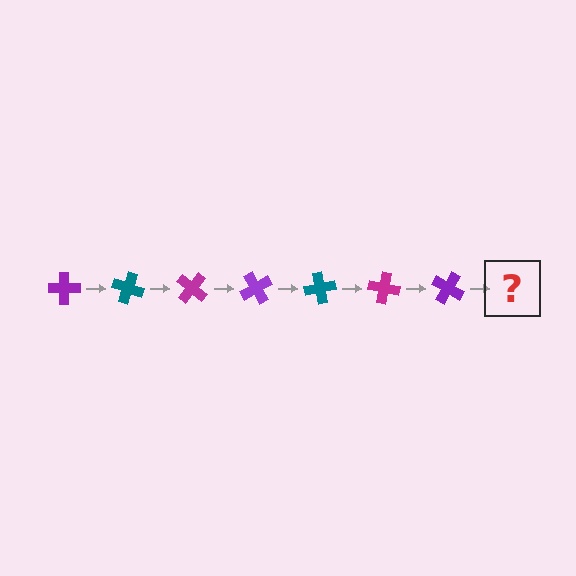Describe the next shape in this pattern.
It should be a teal cross, rotated 140 degrees from the start.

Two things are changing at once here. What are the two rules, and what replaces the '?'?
The two rules are that it rotates 20 degrees each step and the color cycles through purple, teal, and magenta. The '?' should be a teal cross, rotated 140 degrees from the start.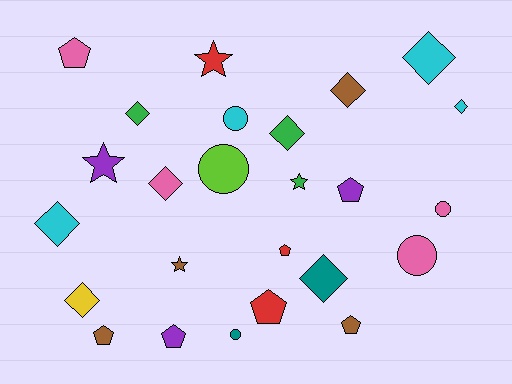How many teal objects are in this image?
There are 2 teal objects.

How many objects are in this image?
There are 25 objects.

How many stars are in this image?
There are 4 stars.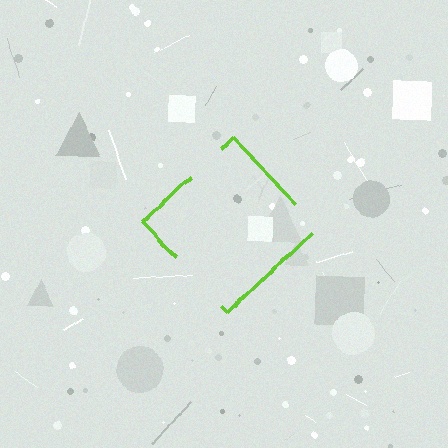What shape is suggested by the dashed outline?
The dashed outline suggests a diamond.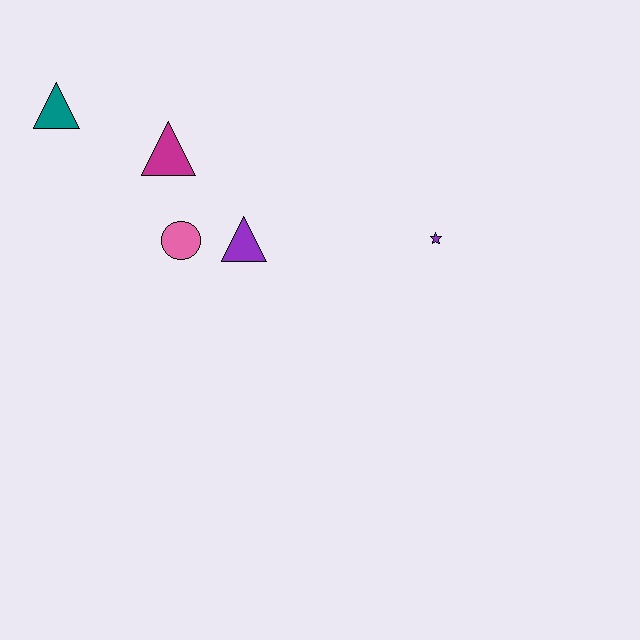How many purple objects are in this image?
There are 2 purple objects.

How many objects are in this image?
There are 5 objects.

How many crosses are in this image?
There are no crosses.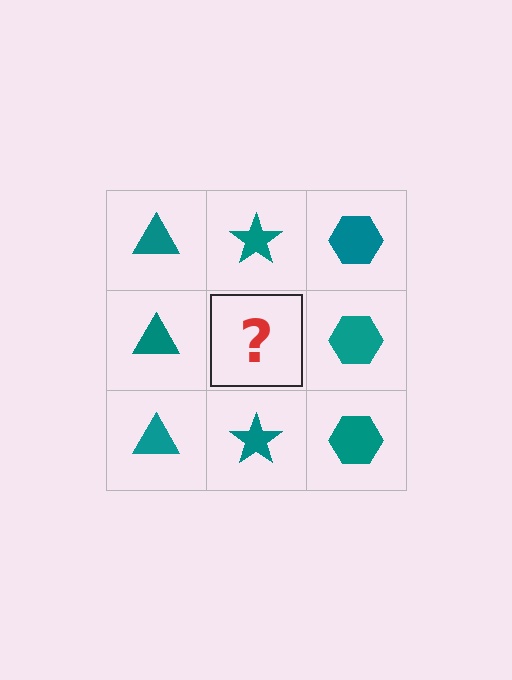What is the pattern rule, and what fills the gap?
The rule is that each column has a consistent shape. The gap should be filled with a teal star.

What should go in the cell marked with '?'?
The missing cell should contain a teal star.